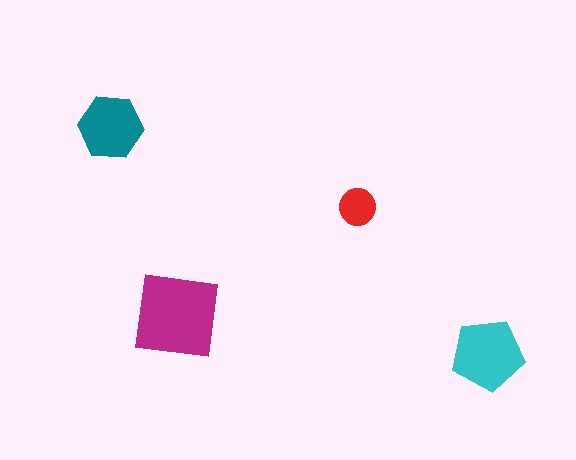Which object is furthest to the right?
The cyan pentagon is rightmost.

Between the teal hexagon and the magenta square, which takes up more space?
The magenta square.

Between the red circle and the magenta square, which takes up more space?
The magenta square.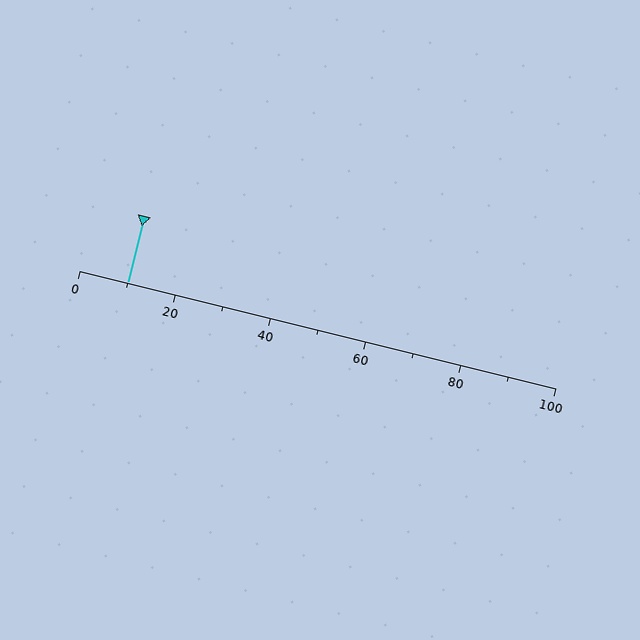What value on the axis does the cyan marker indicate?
The marker indicates approximately 10.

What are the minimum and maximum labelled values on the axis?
The axis runs from 0 to 100.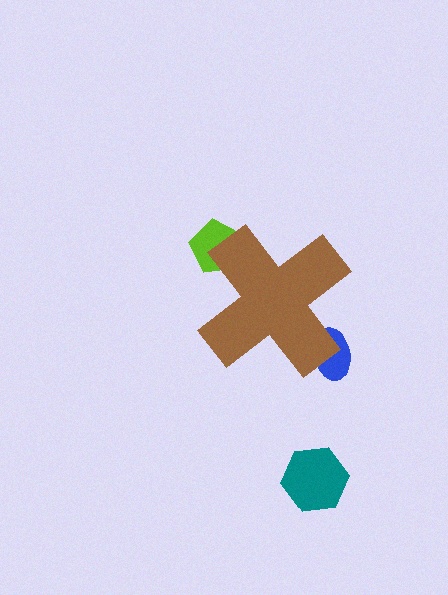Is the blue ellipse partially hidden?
Yes, the blue ellipse is partially hidden behind the brown cross.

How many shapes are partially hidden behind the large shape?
2 shapes are partially hidden.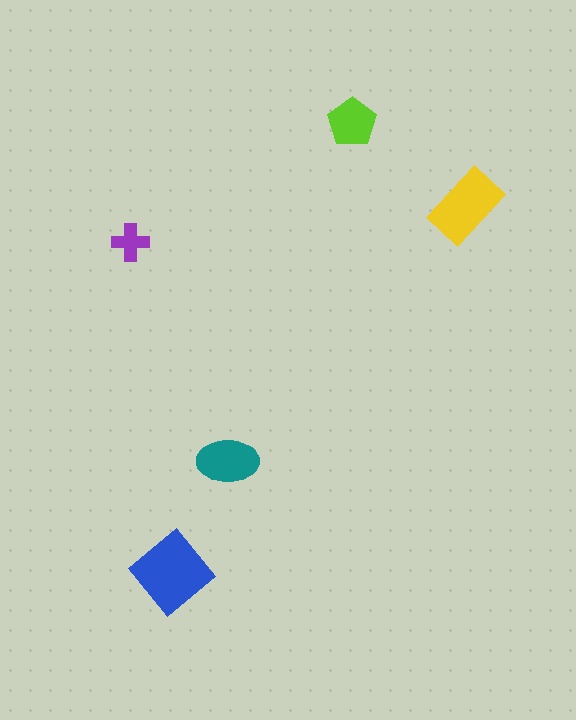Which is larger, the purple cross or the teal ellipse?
The teal ellipse.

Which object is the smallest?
The purple cross.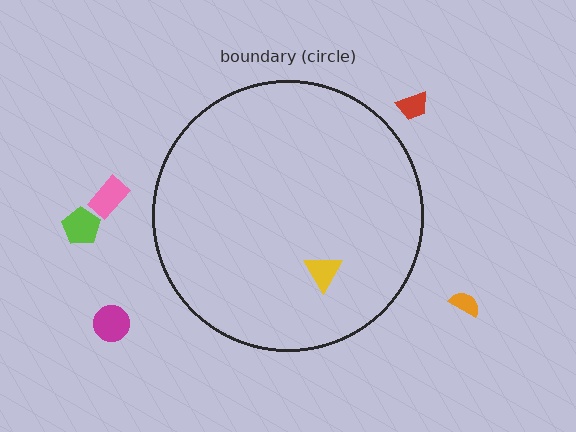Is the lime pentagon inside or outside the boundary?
Outside.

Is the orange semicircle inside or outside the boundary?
Outside.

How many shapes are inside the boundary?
1 inside, 5 outside.